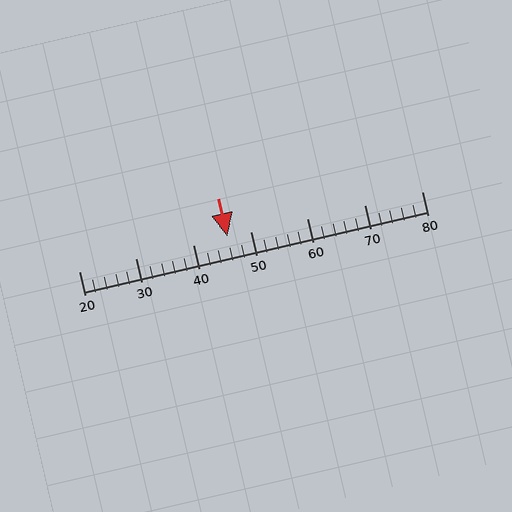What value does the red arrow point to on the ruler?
The red arrow points to approximately 46.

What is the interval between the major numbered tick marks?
The major tick marks are spaced 10 units apart.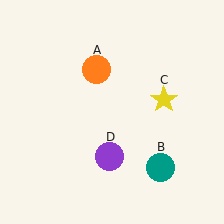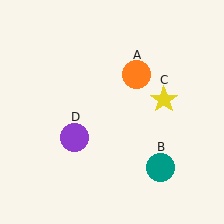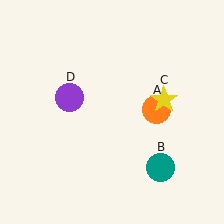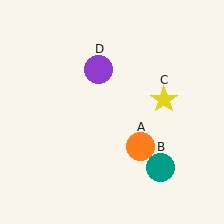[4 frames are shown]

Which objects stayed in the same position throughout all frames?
Teal circle (object B) and yellow star (object C) remained stationary.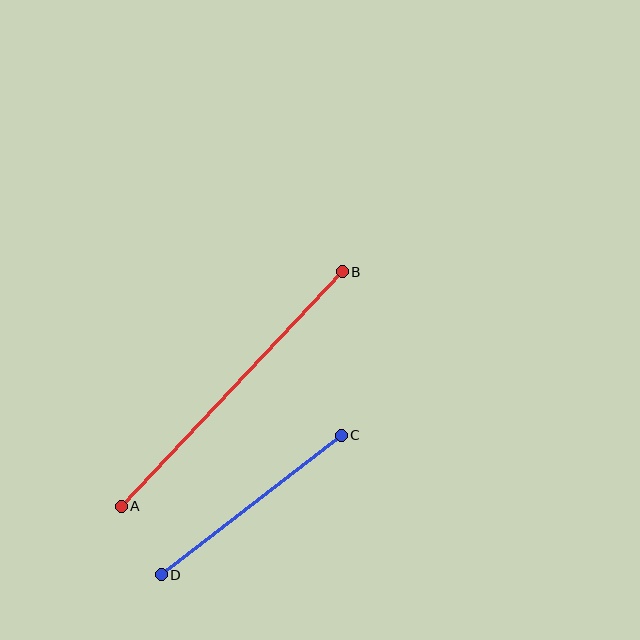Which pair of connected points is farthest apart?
Points A and B are farthest apart.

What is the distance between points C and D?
The distance is approximately 227 pixels.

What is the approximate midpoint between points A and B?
The midpoint is at approximately (232, 389) pixels.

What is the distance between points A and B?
The distance is approximately 322 pixels.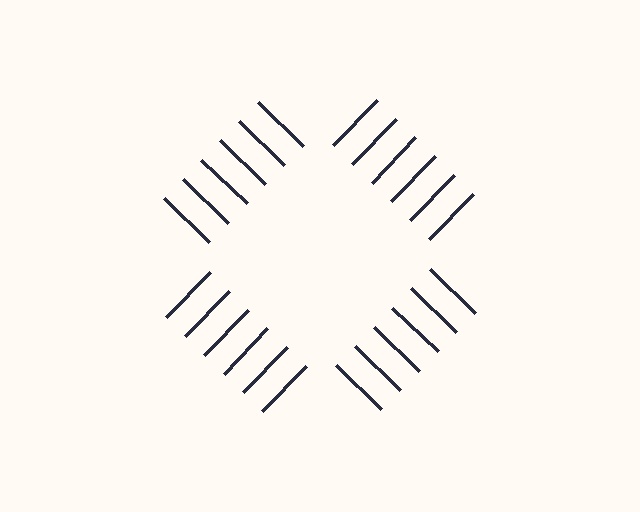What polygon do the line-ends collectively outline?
An illusory square — the line segments terminate on its edges but no continuous stroke is drawn.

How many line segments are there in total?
24 — 6 along each of the 4 edges.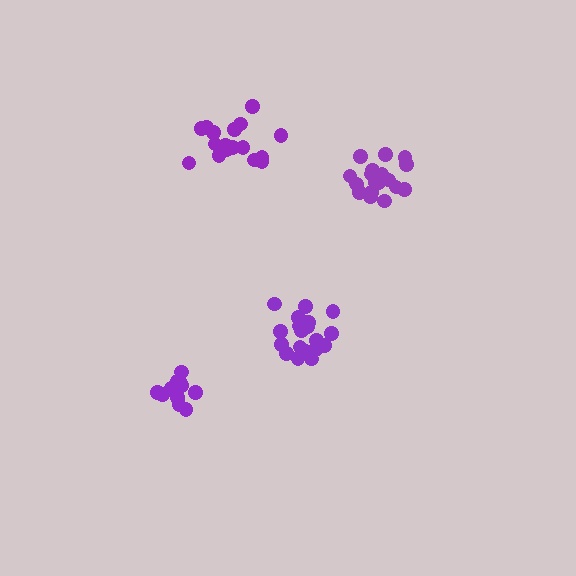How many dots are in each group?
Group 1: 18 dots, Group 2: 19 dots, Group 3: 14 dots, Group 4: 17 dots (68 total).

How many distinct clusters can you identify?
There are 4 distinct clusters.